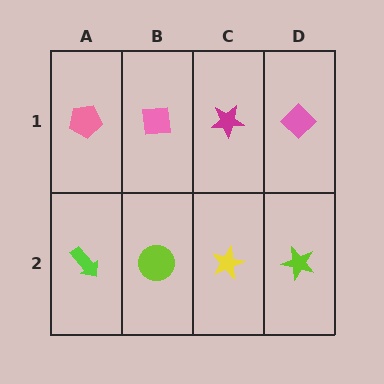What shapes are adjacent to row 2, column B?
A pink square (row 1, column B), a lime arrow (row 2, column A), a yellow star (row 2, column C).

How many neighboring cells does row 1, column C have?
3.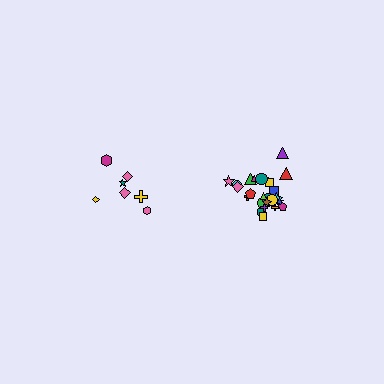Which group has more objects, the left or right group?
The right group.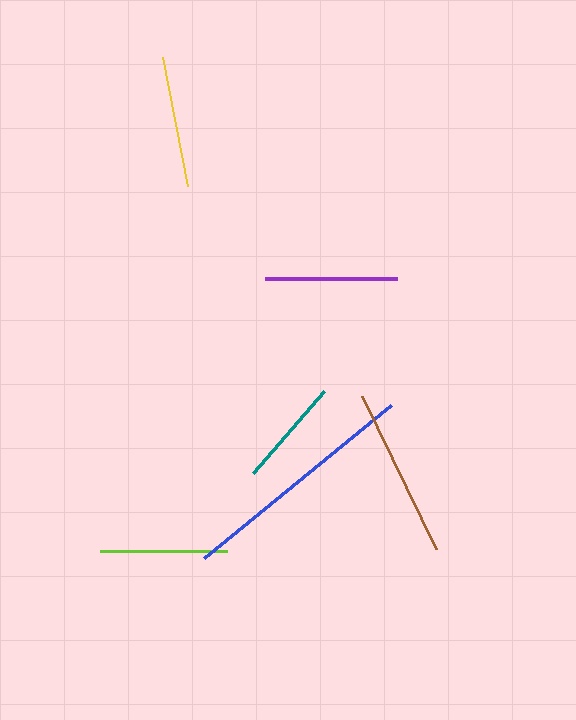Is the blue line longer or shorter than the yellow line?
The blue line is longer than the yellow line.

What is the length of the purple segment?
The purple segment is approximately 132 pixels long.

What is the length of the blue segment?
The blue segment is approximately 242 pixels long.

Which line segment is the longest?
The blue line is the longest at approximately 242 pixels.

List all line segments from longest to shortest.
From longest to shortest: blue, brown, purple, yellow, lime, teal.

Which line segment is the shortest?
The teal line is the shortest at approximately 109 pixels.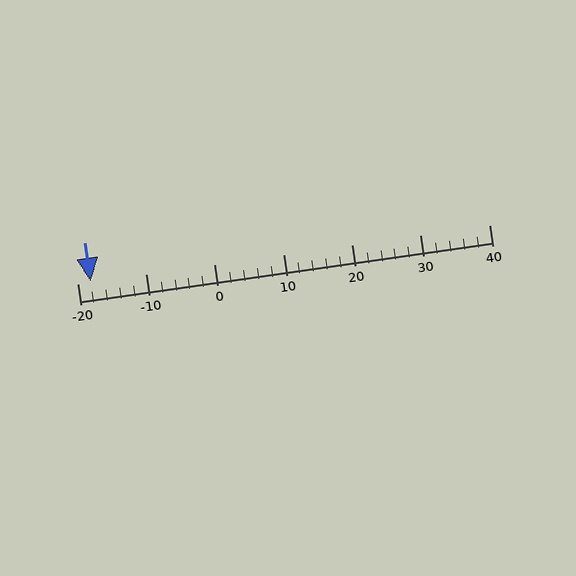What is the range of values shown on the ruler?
The ruler shows values from -20 to 40.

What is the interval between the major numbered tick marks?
The major tick marks are spaced 10 units apart.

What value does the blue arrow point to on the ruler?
The blue arrow points to approximately -18.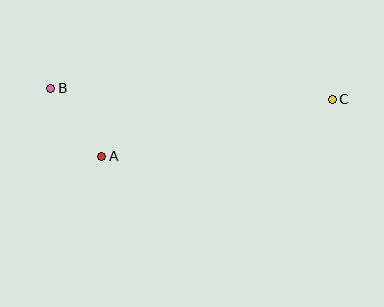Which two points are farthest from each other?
Points B and C are farthest from each other.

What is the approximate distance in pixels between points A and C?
The distance between A and C is approximately 237 pixels.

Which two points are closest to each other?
Points A and B are closest to each other.